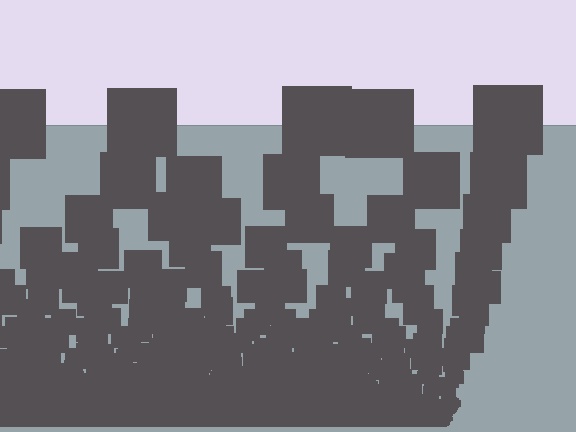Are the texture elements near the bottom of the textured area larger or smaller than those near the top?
Smaller. The gradient is inverted — elements near the bottom are smaller and denser.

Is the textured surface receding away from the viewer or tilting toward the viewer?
The surface appears to tilt toward the viewer. Texture elements get larger and sparser toward the top.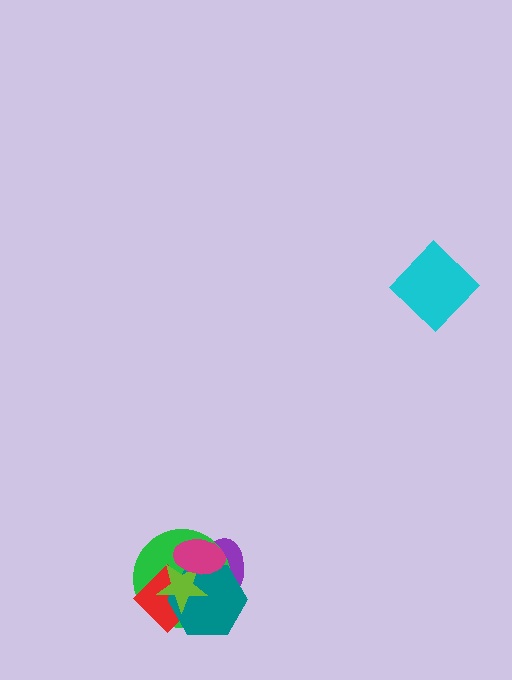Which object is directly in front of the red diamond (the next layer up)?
The teal hexagon is directly in front of the red diamond.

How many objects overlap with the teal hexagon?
5 objects overlap with the teal hexagon.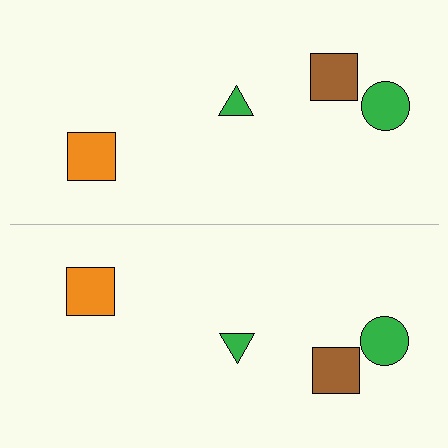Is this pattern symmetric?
Yes, this pattern has bilateral (reflection) symmetry.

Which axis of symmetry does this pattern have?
The pattern has a horizontal axis of symmetry running through the center of the image.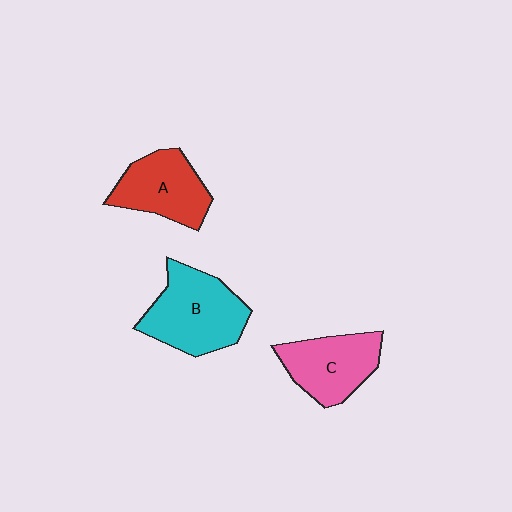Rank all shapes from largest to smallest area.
From largest to smallest: B (cyan), C (pink), A (red).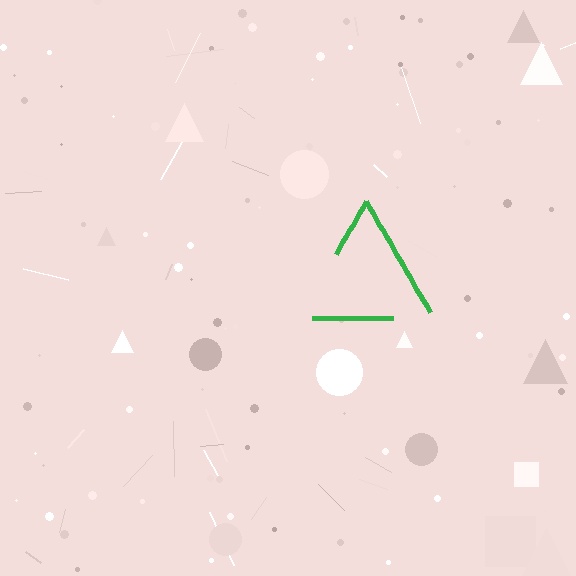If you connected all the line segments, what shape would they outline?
They would outline a triangle.